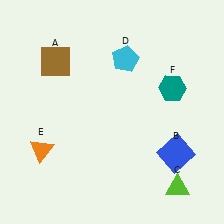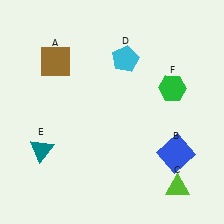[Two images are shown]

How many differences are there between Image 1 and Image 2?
There are 2 differences between the two images.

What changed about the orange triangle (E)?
In Image 1, E is orange. In Image 2, it changed to teal.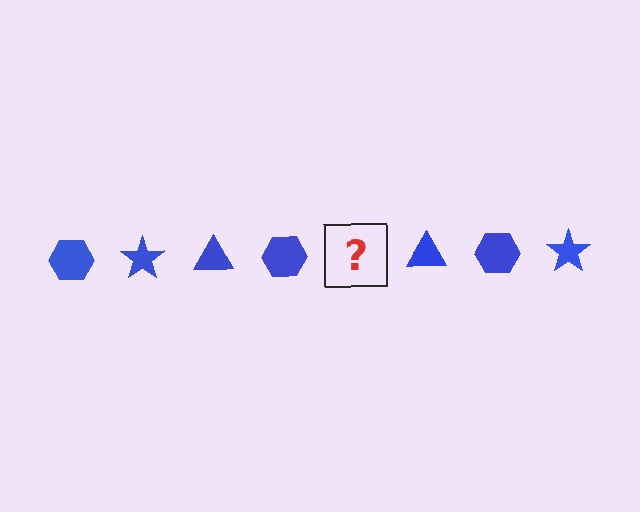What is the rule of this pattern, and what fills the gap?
The rule is that the pattern cycles through hexagon, star, triangle shapes in blue. The gap should be filled with a blue star.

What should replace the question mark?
The question mark should be replaced with a blue star.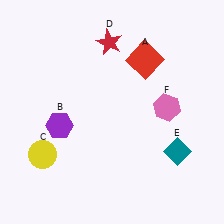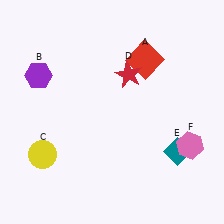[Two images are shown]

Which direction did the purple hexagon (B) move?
The purple hexagon (B) moved up.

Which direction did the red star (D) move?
The red star (D) moved down.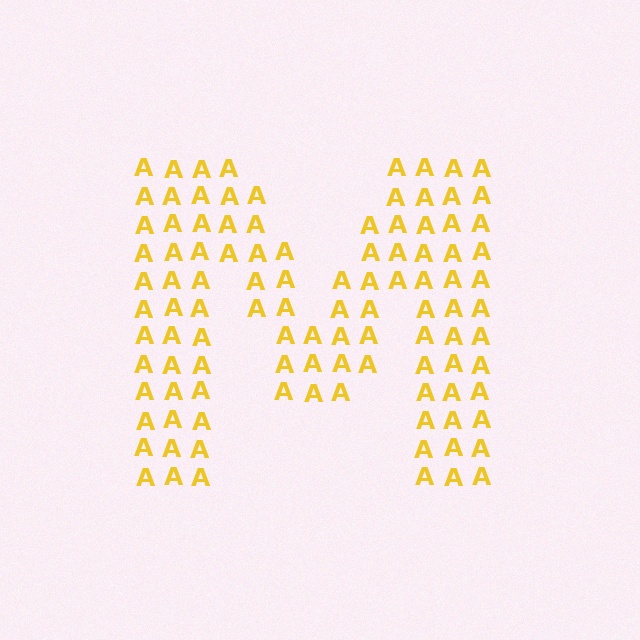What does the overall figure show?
The overall figure shows the letter M.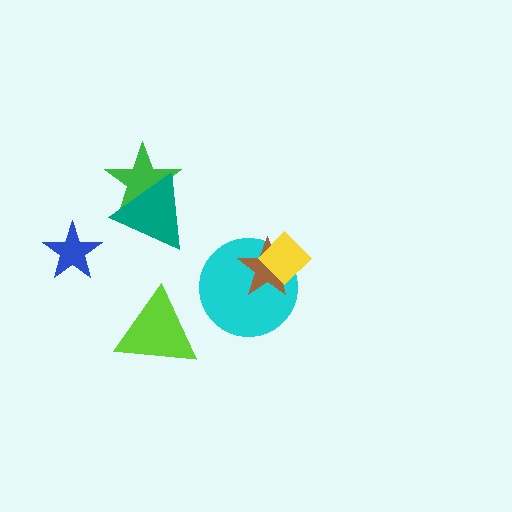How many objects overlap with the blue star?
0 objects overlap with the blue star.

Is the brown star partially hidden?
Yes, it is partially covered by another shape.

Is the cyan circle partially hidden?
Yes, it is partially covered by another shape.